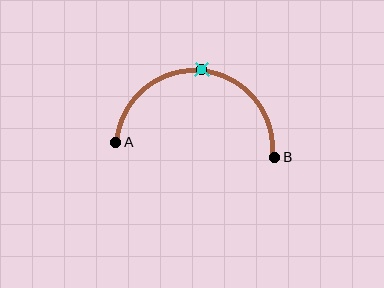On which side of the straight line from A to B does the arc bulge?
The arc bulges above the straight line connecting A and B.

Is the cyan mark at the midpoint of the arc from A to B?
Yes. The cyan mark lies on the arc at equal arc-length from both A and B — it is the arc midpoint.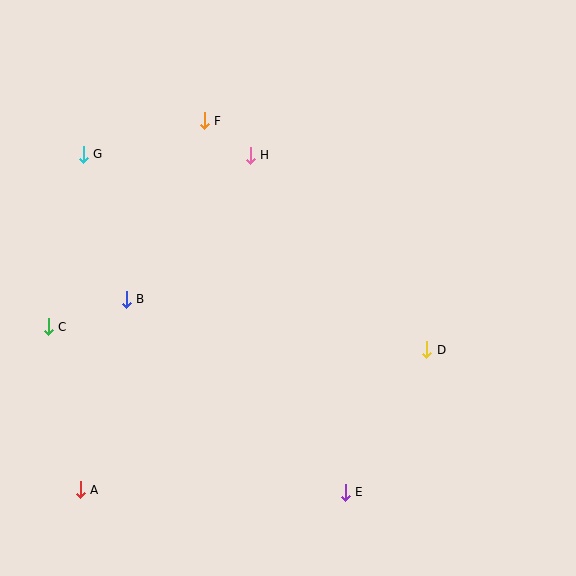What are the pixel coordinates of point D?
Point D is at (427, 350).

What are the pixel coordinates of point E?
Point E is at (345, 492).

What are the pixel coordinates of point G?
Point G is at (83, 154).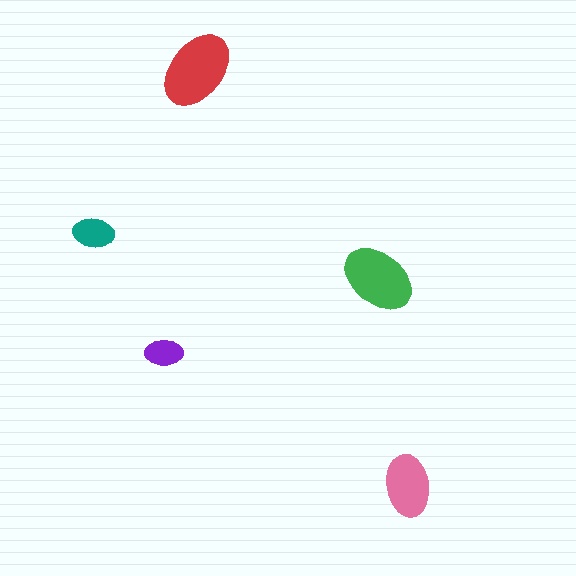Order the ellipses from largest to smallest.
the red one, the green one, the pink one, the teal one, the purple one.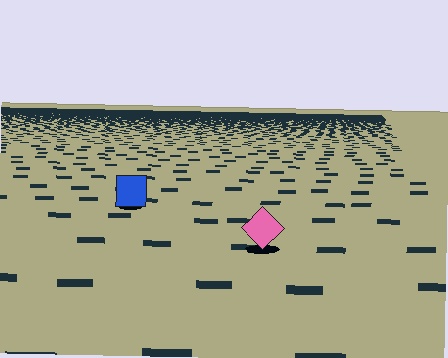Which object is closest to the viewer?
The pink diamond is closest. The texture marks near it are larger and more spread out.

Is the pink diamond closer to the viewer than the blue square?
Yes. The pink diamond is closer — you can tell from the texture gradient: the ground texture is coarser near it.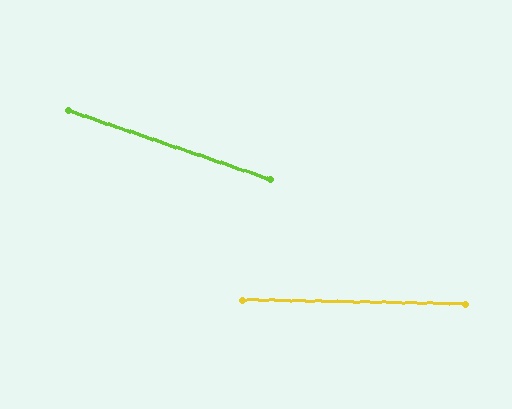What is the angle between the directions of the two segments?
Approximately 17 degrees.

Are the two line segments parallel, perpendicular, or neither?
Neither parallel nor perpendicular — they differ by about 17°.